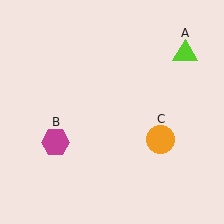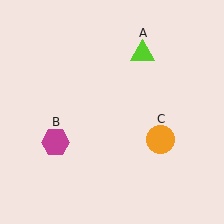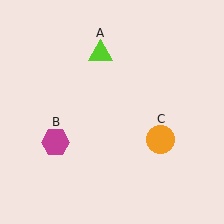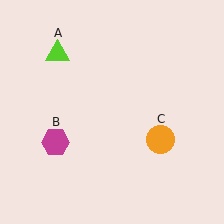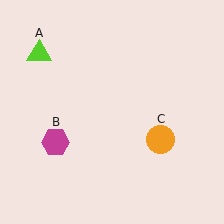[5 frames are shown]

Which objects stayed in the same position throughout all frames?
Magenta hexagon (object B) and orange circle (object C) remained stationary.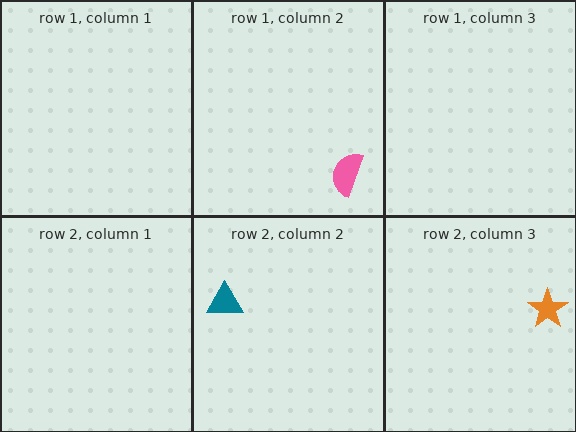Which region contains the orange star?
The row 2, column 3 region.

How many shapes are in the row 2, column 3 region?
1.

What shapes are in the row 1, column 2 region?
The pink semicircle.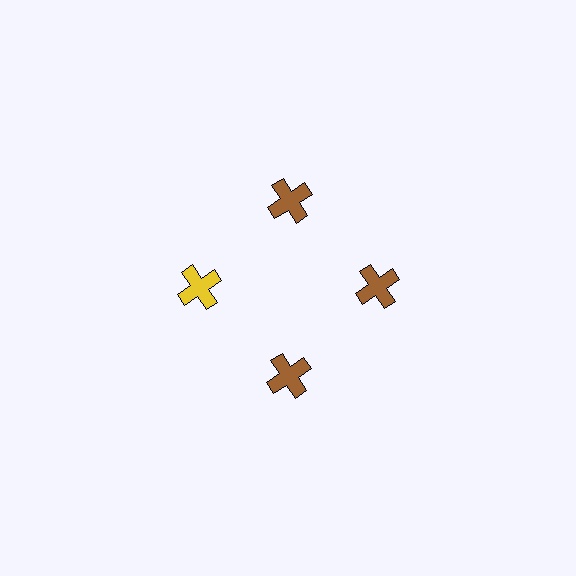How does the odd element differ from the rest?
It has a different color: yellow instead of brown.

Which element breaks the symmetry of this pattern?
The yellow cross at roughly the 9 o'clock position breaks the symmetry. All other shapes are brown crosses.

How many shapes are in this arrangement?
There are 4 shapes arranged in a ring pattern.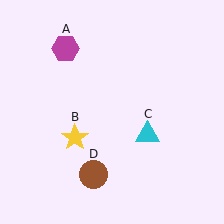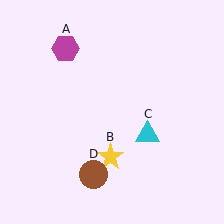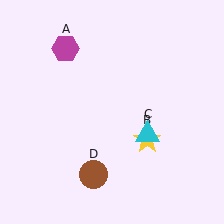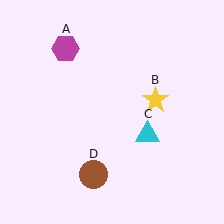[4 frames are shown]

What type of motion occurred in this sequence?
The yellow star (object B) rotated counterclockwise around the center of the scene.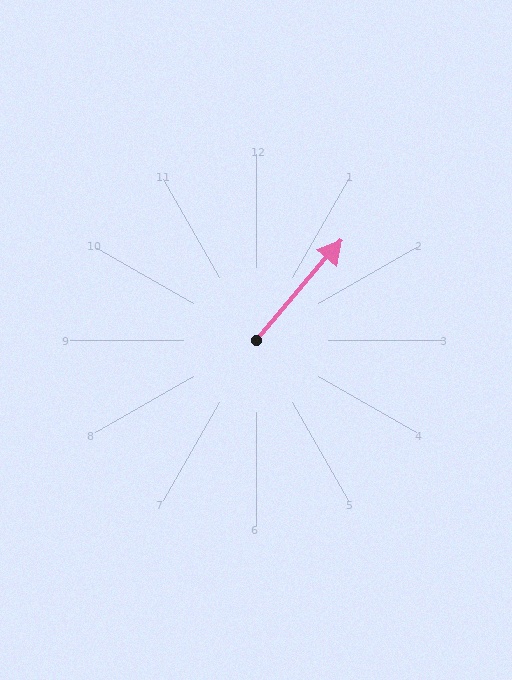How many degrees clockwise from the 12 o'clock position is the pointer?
Approximately 40 degrees.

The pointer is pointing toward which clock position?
Roughly 1 o'clock.